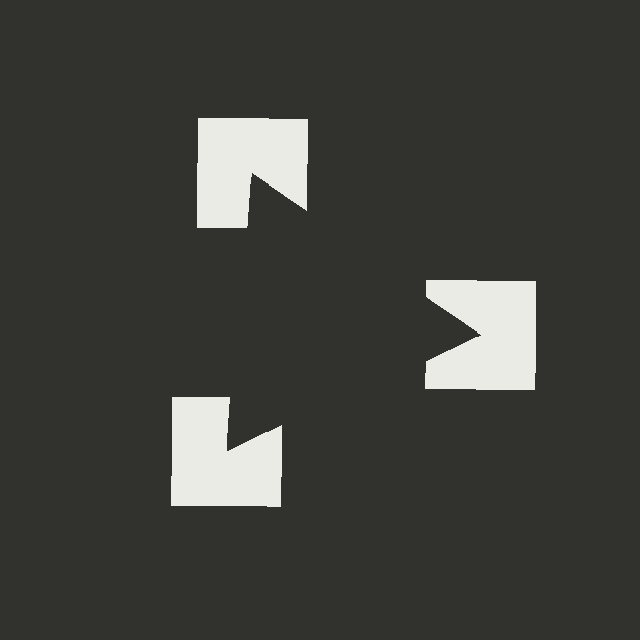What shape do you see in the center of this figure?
An illusory triangle — its edges are inferred from the aligned wedge cuts in the notched squares, not physically drawn.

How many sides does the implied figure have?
3 sides.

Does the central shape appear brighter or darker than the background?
It typically appears slightly darker than the background, even though no actual brightness change is drawn.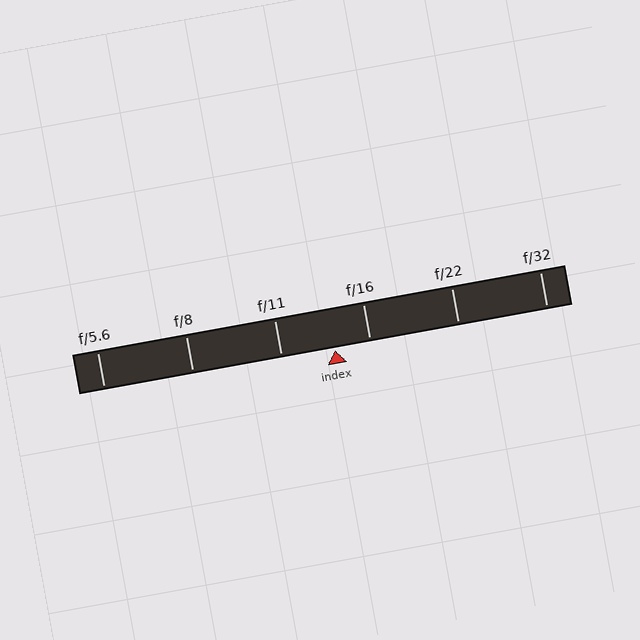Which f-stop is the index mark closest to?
The index mark is closest to f/16.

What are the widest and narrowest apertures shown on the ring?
The widest aperture shown is f/5.6 and the narrowest is f/32.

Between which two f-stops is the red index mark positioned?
The index mark is between f/11 and f/16.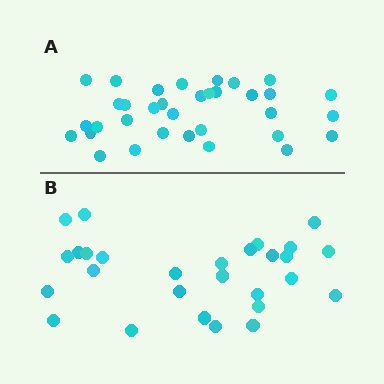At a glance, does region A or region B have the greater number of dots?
Region A (the top region) has more dots.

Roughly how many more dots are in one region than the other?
Region A has about 6 more dots than region B.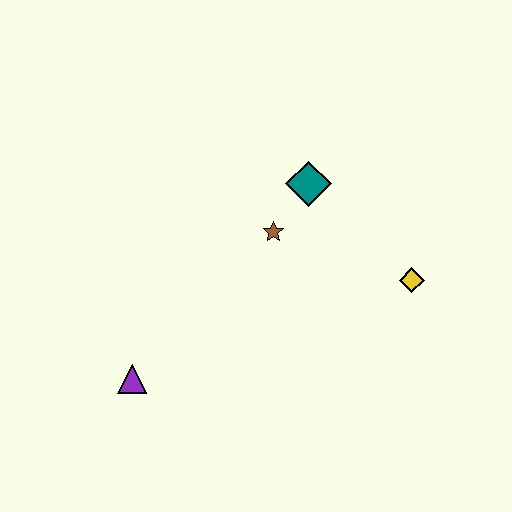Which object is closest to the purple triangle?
The brown star is closest to the purple triangle.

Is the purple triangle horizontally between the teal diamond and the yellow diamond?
No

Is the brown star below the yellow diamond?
No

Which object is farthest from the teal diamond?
The purple triangle is farthest from the teal diamond.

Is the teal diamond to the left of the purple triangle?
No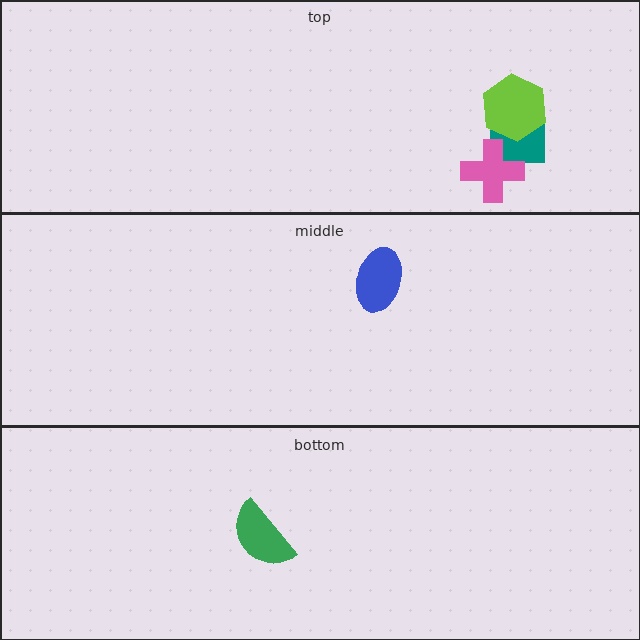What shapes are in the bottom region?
The green semicircle.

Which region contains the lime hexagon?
The top region.